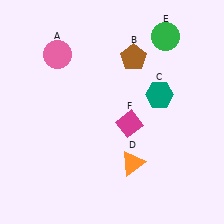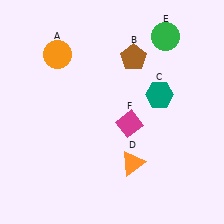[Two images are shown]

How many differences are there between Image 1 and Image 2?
There is 1 difference between the two images.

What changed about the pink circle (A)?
In Image 1, A is pink. In Image 2, it changed to orange.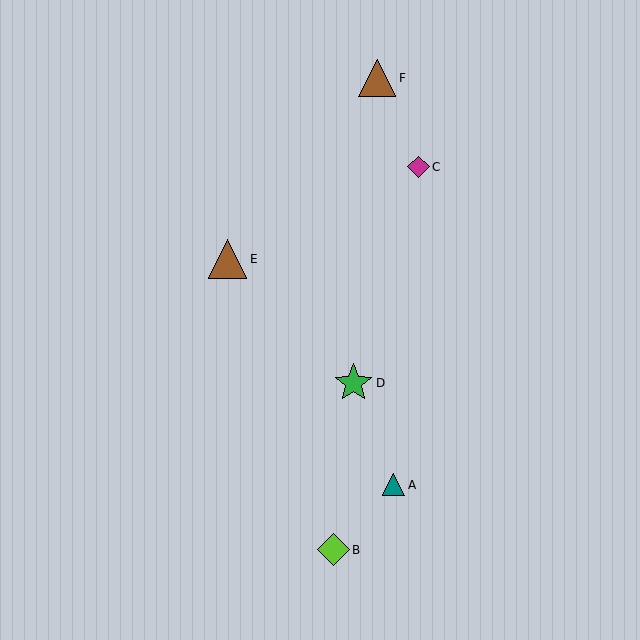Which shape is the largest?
The brown triangle (labeled E) is the largest.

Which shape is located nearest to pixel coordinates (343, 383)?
The green star (labeled D) at (353, 383) is nearest to that location.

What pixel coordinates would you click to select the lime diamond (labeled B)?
Click at (333, 550) to select the lime diamond B.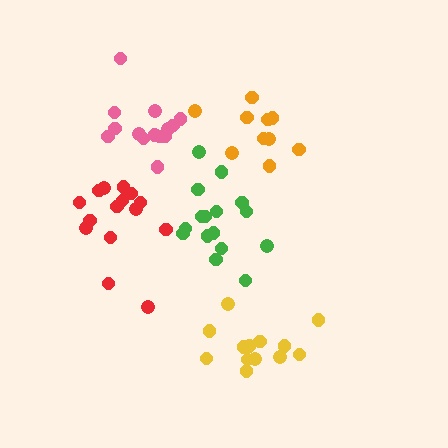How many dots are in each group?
Group 1: 13 dots, Group 2: 16 dots, Group 3: 10 dots, Group 4: 15 dots, Group 5: 15 dots (69 total).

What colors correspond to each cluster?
The clusters are colored: yellow, green, orange, red, pink.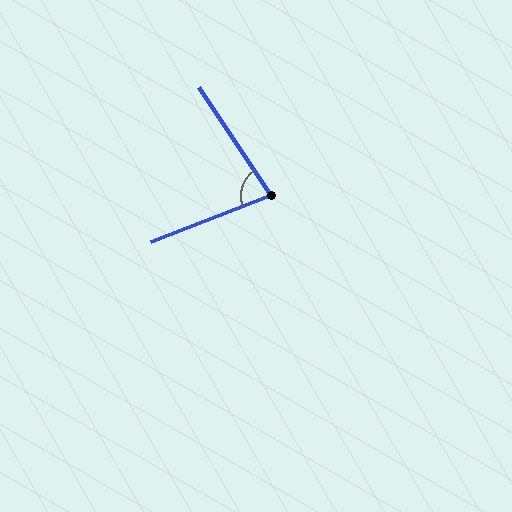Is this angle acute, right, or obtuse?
It is acute.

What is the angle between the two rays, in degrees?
Approximately 77 degrees.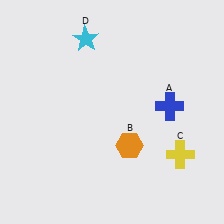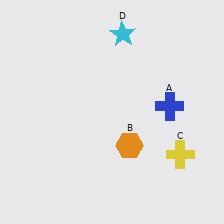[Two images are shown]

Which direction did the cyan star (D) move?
The cyan star (D) moved right.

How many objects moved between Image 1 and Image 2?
1 object moved between the two images.